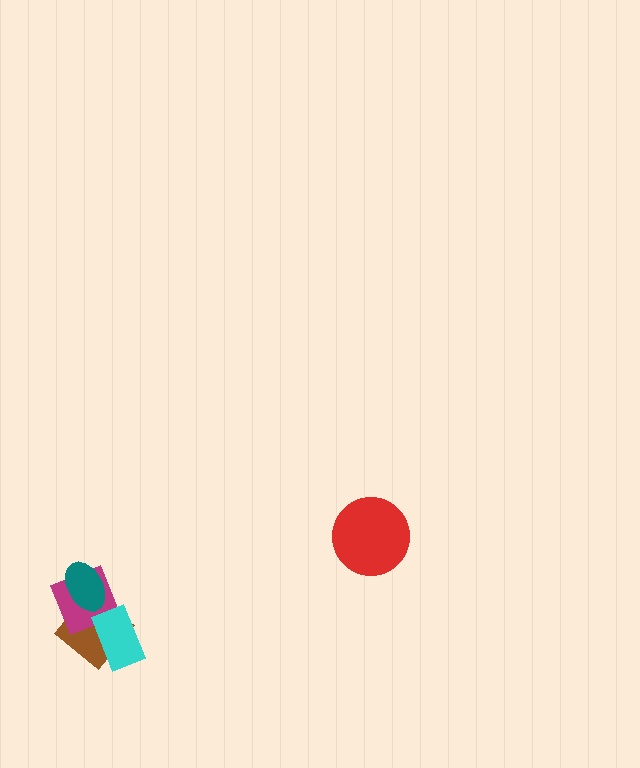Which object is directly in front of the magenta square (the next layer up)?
The teal ellipse is directly in front of the magenta square.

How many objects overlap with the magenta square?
3 objects overlap with the magenta square.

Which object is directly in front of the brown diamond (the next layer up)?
The magenta square is directly in front of the brown diamond.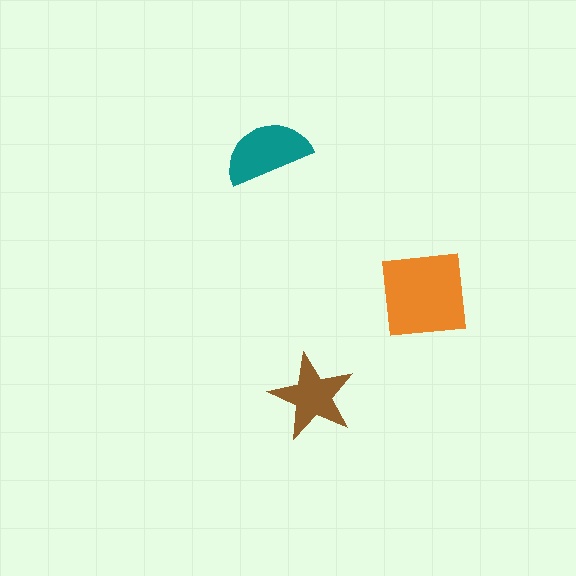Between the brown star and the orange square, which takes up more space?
The orange square.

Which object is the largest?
The orange square.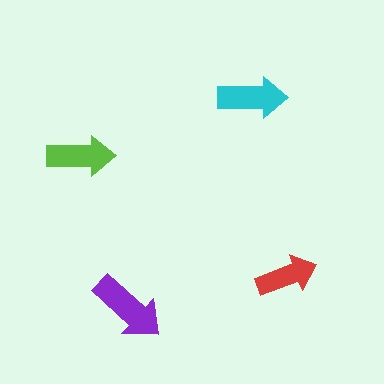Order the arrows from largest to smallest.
the purple one, the cyan one, the lime one, the red one.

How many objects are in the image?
There are 4 objects in the image.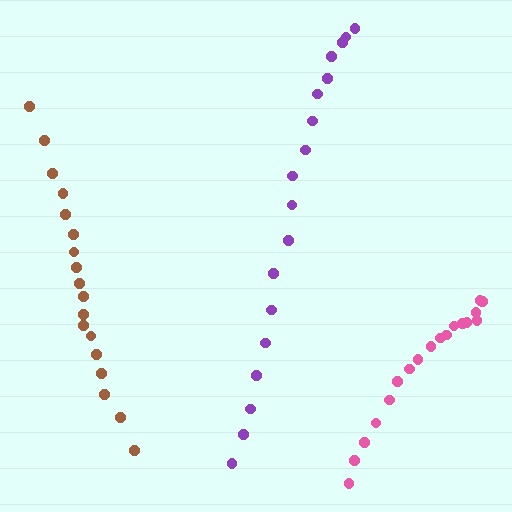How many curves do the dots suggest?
There are 3 distinct paths.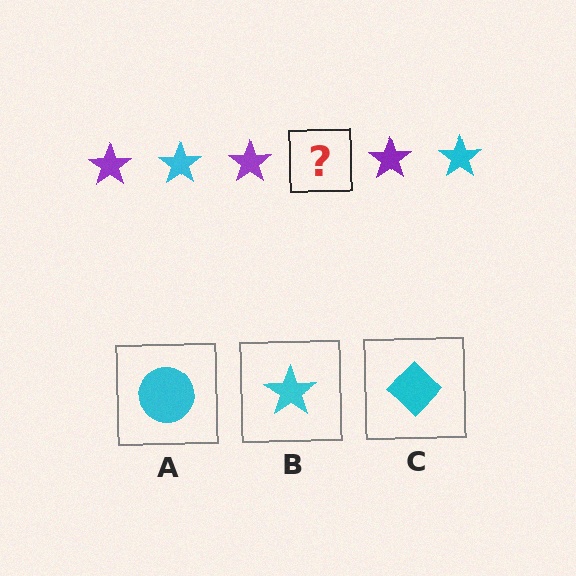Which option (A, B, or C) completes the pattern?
B.